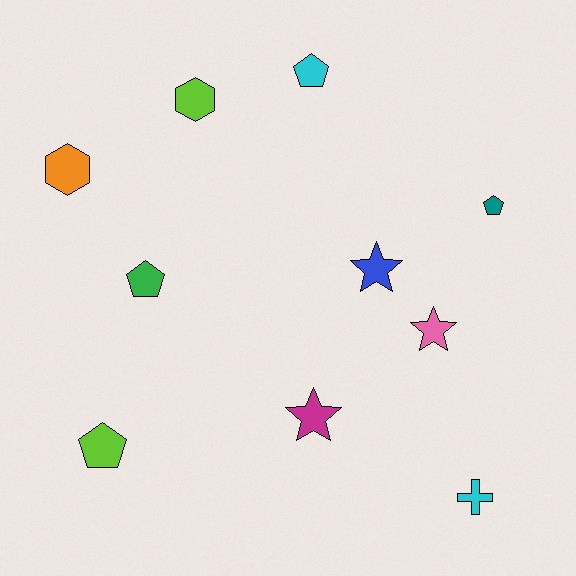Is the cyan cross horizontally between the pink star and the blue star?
No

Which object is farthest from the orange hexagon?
The cyan cross is farthest from the orange hexagon.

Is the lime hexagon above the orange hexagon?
Yes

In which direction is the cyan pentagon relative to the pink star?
The cyan pentagon is above the pink star.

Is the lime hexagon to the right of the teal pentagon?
No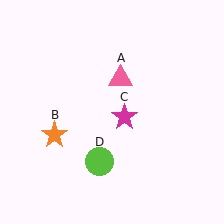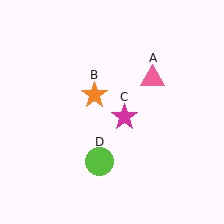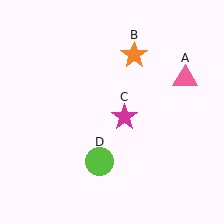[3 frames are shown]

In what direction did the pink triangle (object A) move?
The pink triangle (object A) moved right.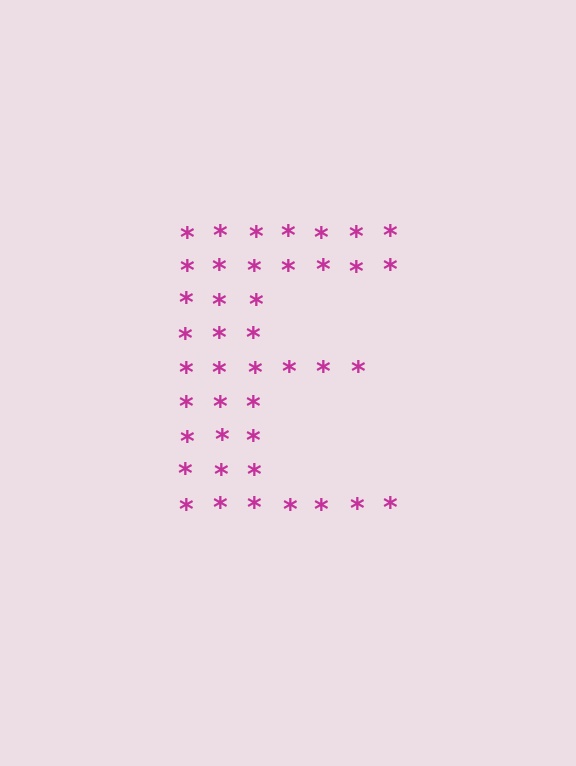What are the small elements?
The small elements are asterisks.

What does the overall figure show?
The overall figure shows the letter E.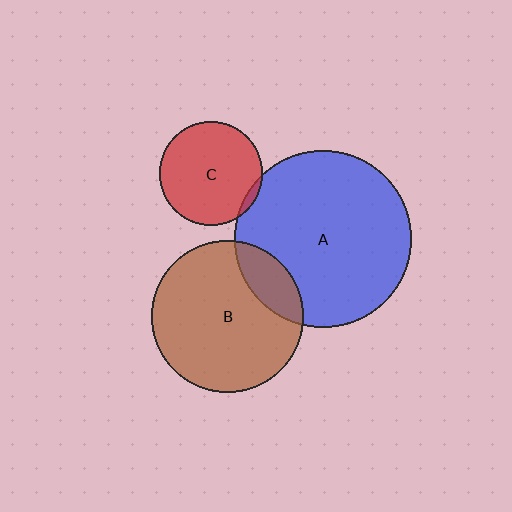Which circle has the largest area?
Circle A (blue).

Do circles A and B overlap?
Yes.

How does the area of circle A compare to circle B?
Approximately 1.4 times.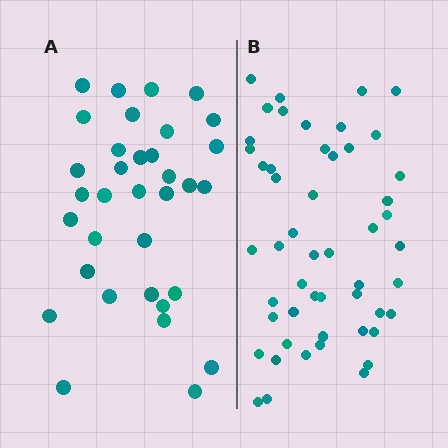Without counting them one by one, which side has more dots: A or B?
Region B (the right region) has more dots.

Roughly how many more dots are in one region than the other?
Region B has approximately 15 more dots than region A.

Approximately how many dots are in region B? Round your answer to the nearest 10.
About 50 dots. (The exact count is 51, which rounds to 50.)